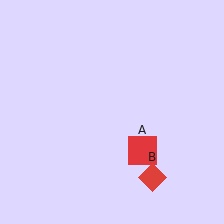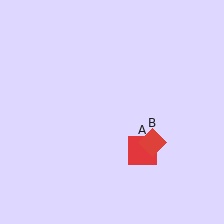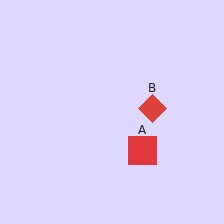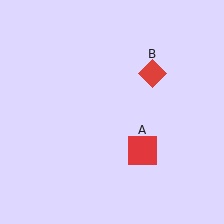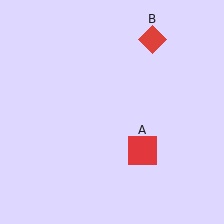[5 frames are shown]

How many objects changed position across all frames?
1 object changed position: red diamond (object B).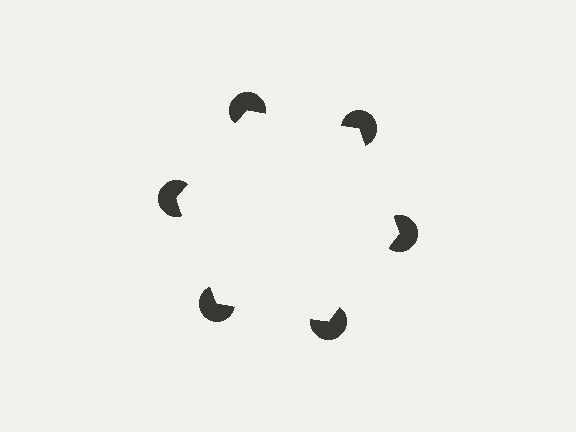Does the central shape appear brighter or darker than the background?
It typically appears slightly brighter than the background, even though no actual brightness change is drawn.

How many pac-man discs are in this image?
There are 6 — one at each vertex of the illusory hexagon.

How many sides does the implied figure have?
6 sides.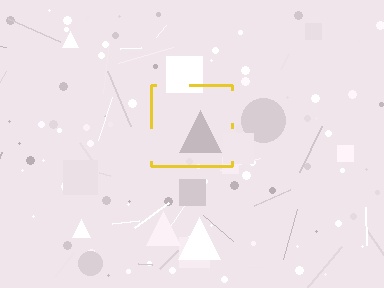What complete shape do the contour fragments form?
The contour fragments form a square.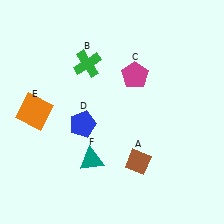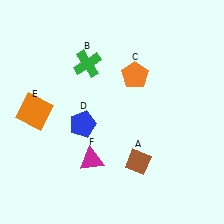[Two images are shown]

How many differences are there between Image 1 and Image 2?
There are 2 differences between the two images.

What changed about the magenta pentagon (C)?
In Image 1, C is magenta. In Image 2, it changed to orange.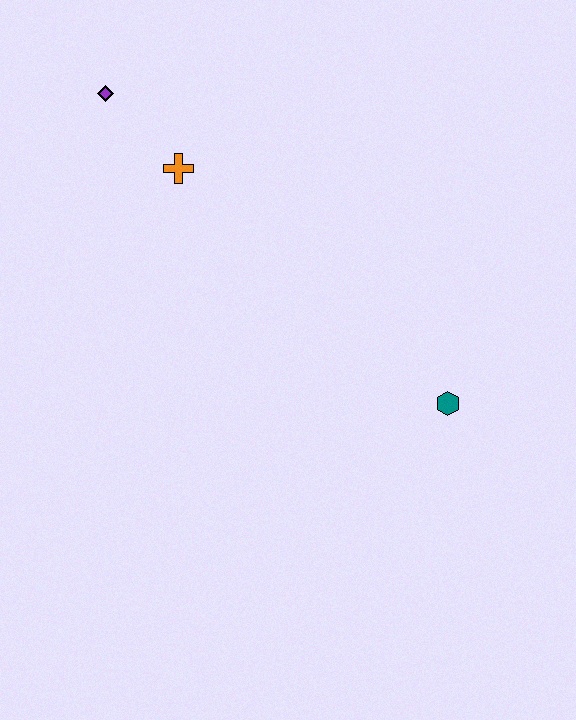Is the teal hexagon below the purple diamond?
Yes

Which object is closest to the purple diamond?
The orange cross is closest to the purple diamond.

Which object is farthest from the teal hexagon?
The purple diamond is farthest from the teal hexagon.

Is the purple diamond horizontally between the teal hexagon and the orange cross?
No